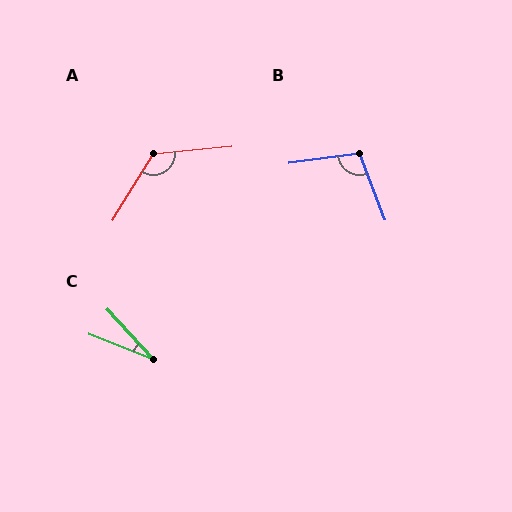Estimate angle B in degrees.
Approximately 103 degrees.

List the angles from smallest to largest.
C (26°), B (103°), A (127°).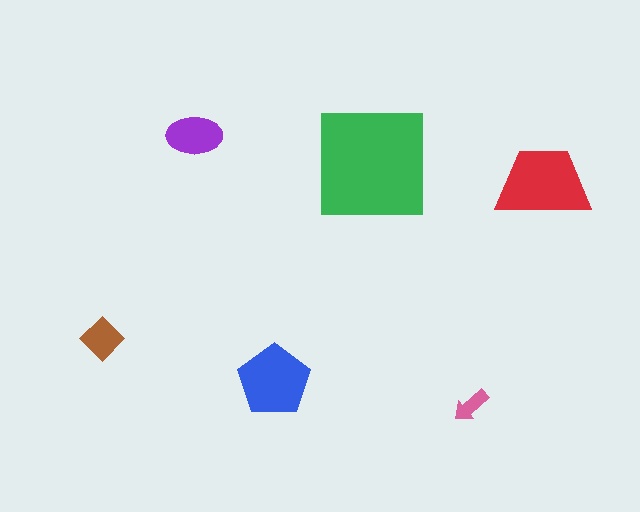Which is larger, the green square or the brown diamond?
The green square.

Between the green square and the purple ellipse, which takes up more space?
The green square.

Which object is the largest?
The green square.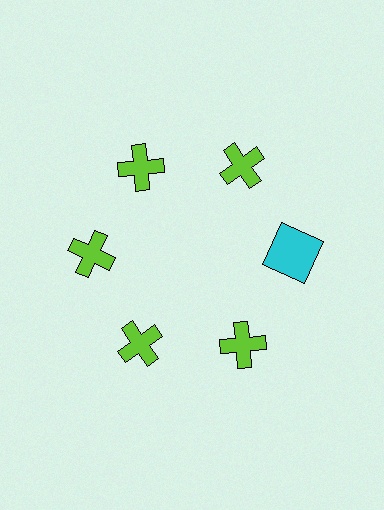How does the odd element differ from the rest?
It differs in both color (cyan instead of lime) and shape (square instead of cross).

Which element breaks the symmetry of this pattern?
The cyan square at roughly the 3 o'clock position breaks the symmetry. All other shapes are lime crosses.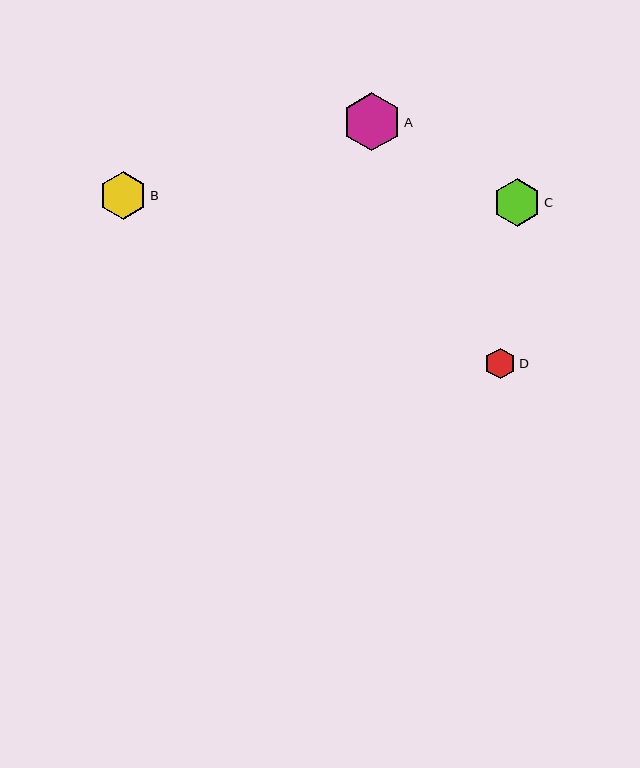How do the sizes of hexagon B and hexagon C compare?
Hexagon B and hexagon C are approximately the same size.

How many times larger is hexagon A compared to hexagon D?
Hexagon A is approximately 1.9 times the size of hexagon D.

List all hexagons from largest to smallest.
From largest to smallest: A, B, C, D.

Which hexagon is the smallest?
Hexagon D is the smallest with a size of approximately 31 pixels.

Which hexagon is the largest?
Hexagon A is the largest with a size of approximately 58 pixels.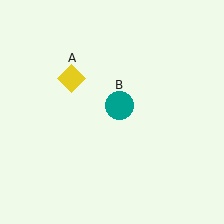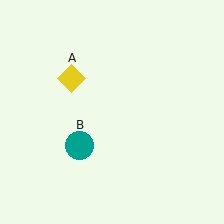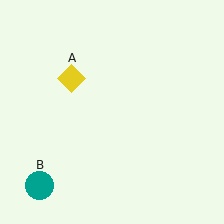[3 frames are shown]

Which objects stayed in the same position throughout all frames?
Yellow diamond (object A) remained stationary.